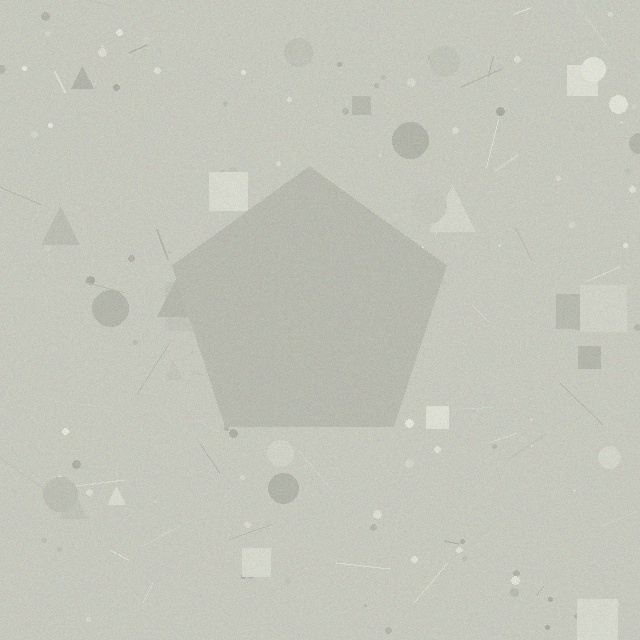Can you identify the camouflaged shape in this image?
The camouflaged shape is a pentagon.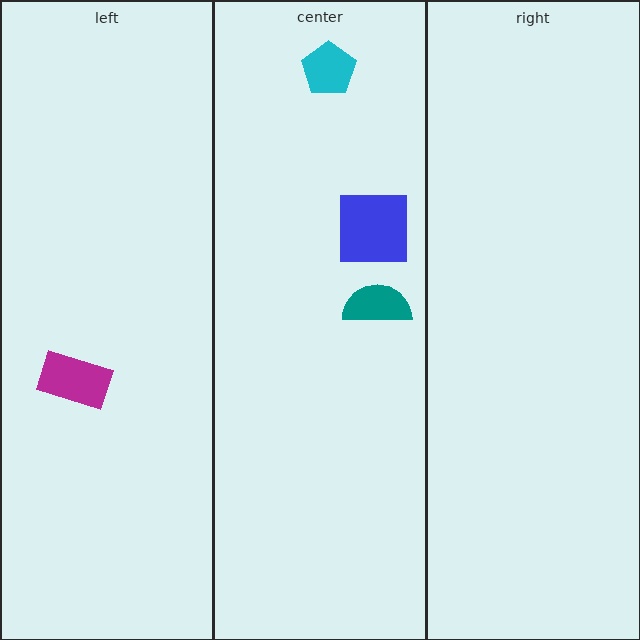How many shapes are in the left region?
1.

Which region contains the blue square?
The center region.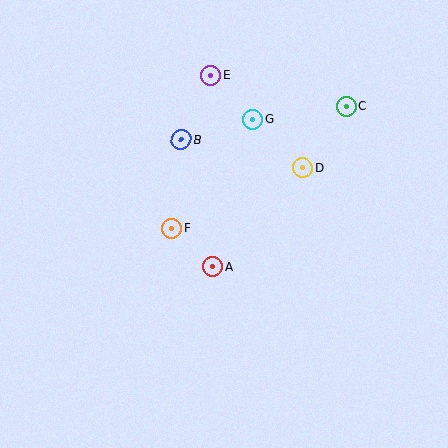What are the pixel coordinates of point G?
Point G is at (253, 120).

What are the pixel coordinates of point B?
Point B is at (181, 139).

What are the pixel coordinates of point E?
Point E is at (210, 75).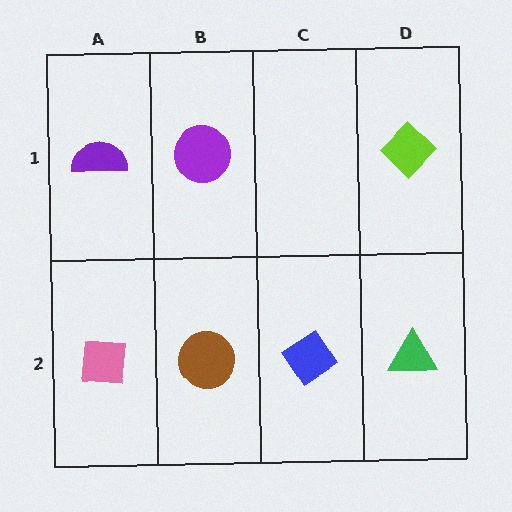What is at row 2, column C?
A blue diamond.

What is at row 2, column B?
A brown circle.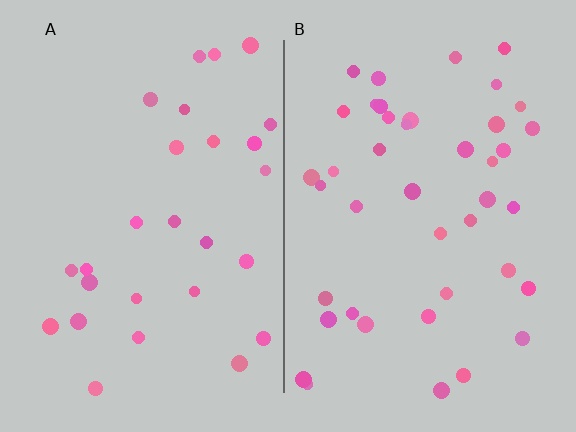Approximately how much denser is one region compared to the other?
Approximately 1.5× — region B over region A.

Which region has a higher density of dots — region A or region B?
B (the right).